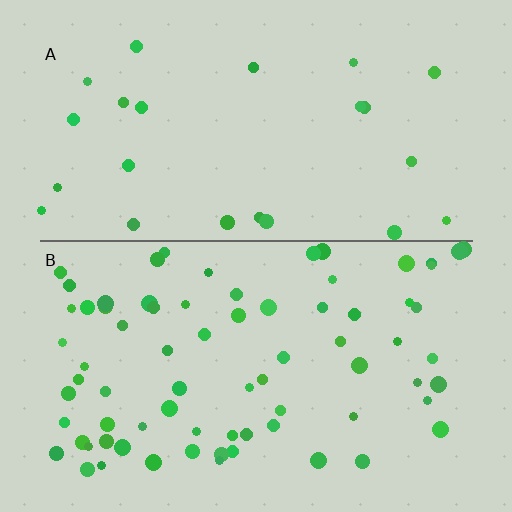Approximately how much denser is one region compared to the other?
Approximately 3.1× — region B over region A.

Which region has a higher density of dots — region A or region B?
B (the bottom).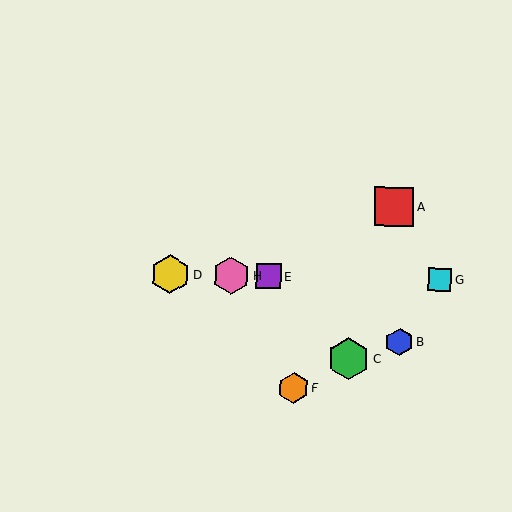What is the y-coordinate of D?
Object D is at y≈274.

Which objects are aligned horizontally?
Objects D, E, G, H are aligned horizontally.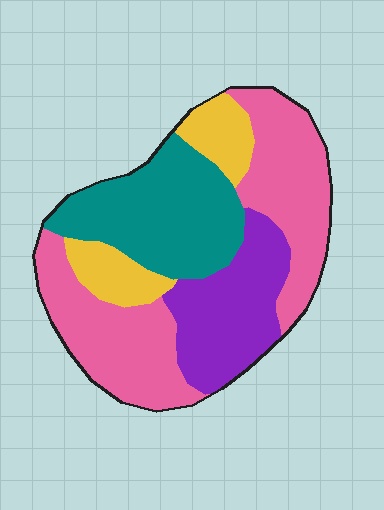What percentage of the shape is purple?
Purple covers roughly 20% of the shape.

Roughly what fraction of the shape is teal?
Teal takes up about one quarter (1/4) of the shape.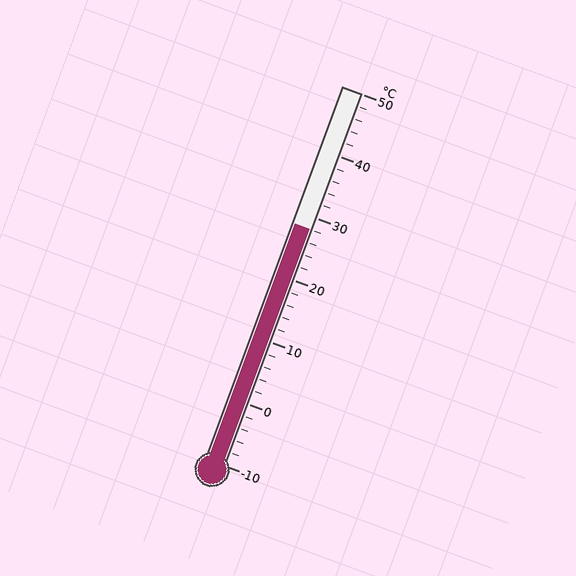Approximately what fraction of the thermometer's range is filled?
The thermometer is filled to approximately 65% of its range.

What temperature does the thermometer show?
The thermometer shows approximately 28°C.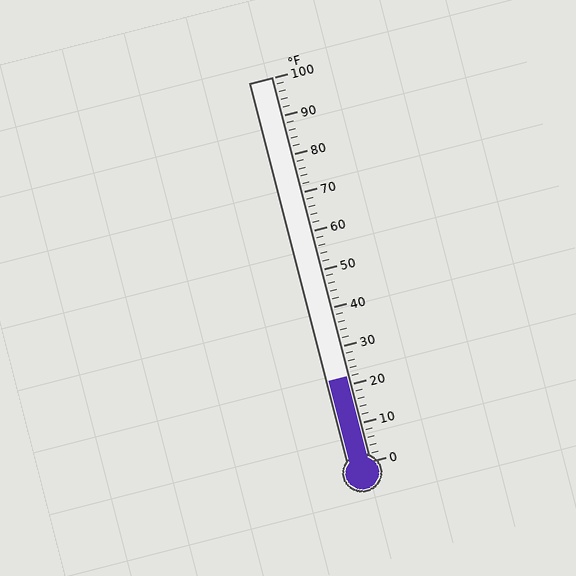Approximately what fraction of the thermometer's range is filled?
The thermometer is filled to approximately 20% of its range.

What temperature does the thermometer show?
The thermometer shows approximately 22°F.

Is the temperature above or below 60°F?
The temperature is below 60°F.